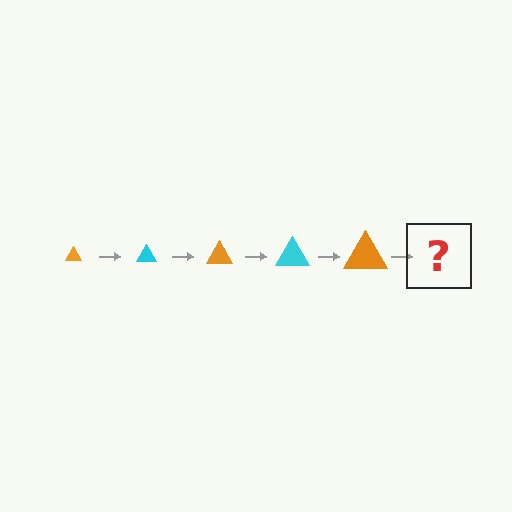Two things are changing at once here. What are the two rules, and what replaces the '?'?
The two rules are that the triangle grows larger each step and the color cycles through orange and cyan. The '?' should be a cyan triangle, larger than the previous one.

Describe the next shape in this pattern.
It should be a cyan triangle, larger than the previous one.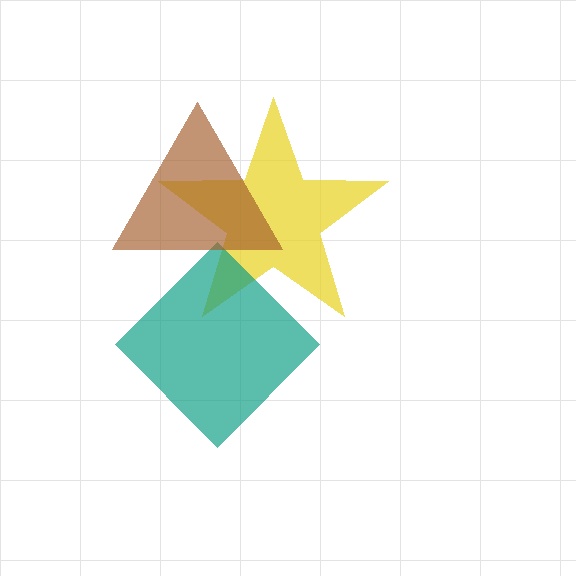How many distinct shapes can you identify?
There are 3 distinct shapes: a yellow star, a teal diamond, a brown triangle.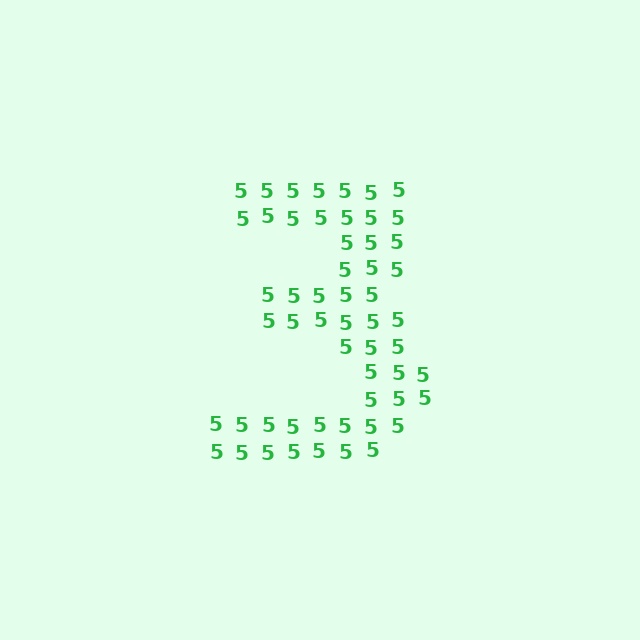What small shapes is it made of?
It is made of small digit 5's.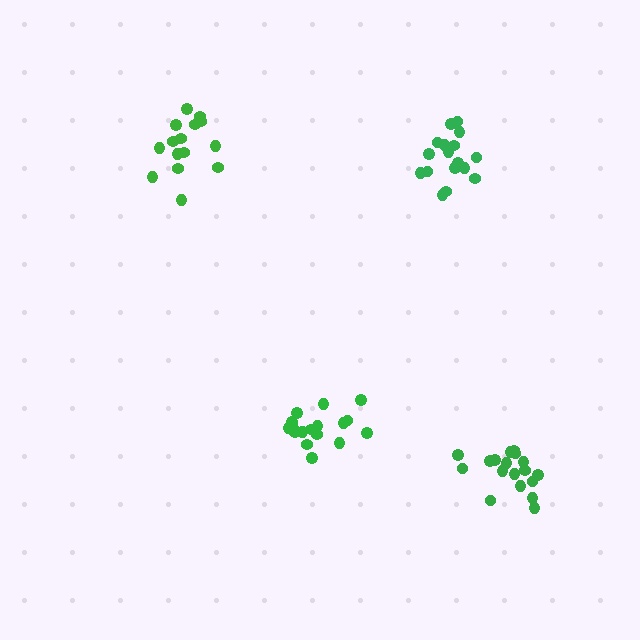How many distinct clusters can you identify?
There are 4 distinct clusters.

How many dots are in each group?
Group 1: 17 dots, Group 2: 15 dots, Group 3: 18 dots, Group 4: 18 dots (68 total).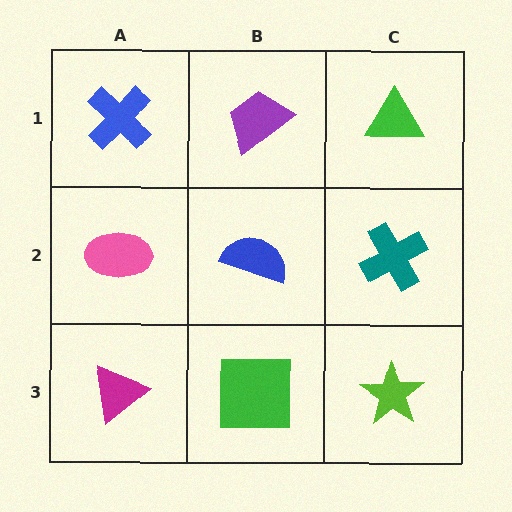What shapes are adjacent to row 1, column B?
A blue semicircle (row 2, column B), a blue cross (row 1, column A), a green triangle (row 1, column C).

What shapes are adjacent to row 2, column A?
A blue cross (row 1, column A), a magenta triangle (row 3, column A), a blue semicircle (row 2, column B).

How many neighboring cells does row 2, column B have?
4.